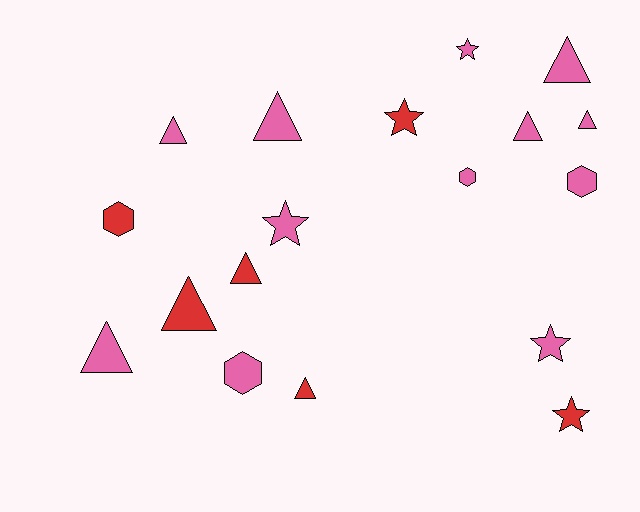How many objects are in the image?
There are 18 objects.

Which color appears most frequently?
Pink, with 12 objects.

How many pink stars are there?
There are 3 pink stars.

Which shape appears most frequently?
Triangle, with 9 objects.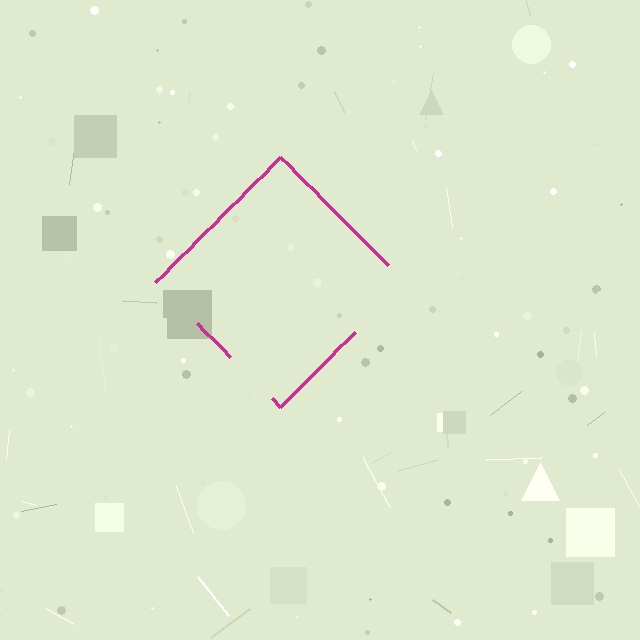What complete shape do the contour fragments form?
The contour fragments form a diamond.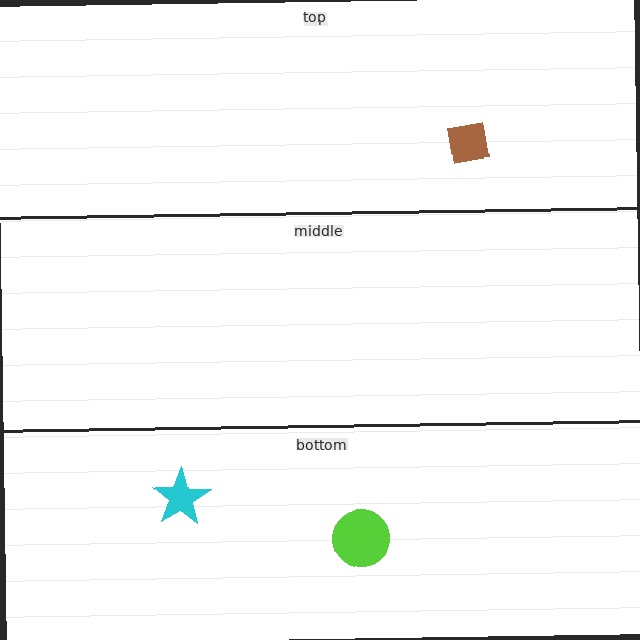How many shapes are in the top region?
1.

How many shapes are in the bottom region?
2.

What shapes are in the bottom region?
The lime circle, the cyan star.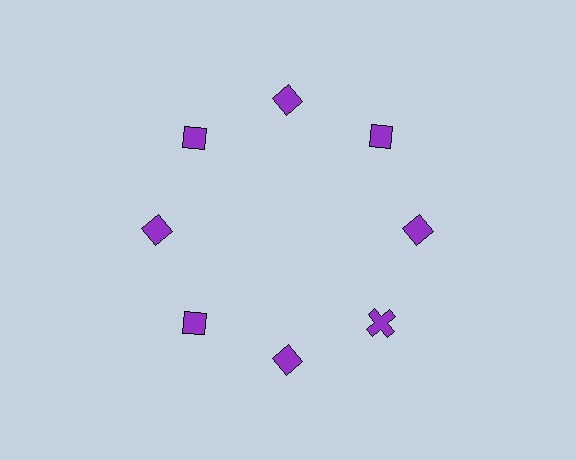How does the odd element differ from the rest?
It has a different shape: cross instead of diamond.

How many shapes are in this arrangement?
There are 8 shapes arranged in a ring pattern.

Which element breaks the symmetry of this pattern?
The purple cross at roughly the 4 o'clock position breaks the symmetry. All other shapes are purple diamonds.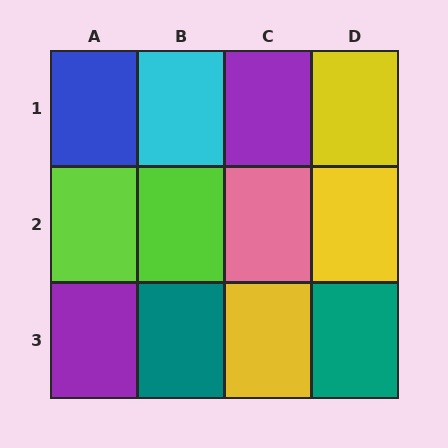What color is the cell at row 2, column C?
Pink.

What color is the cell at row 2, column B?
Lime.